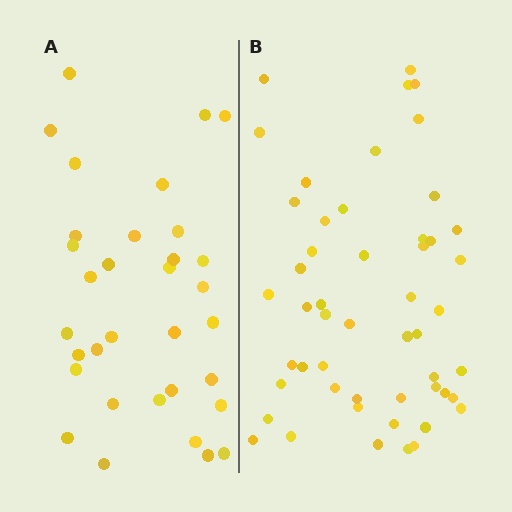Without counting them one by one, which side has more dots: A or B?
Region B (the right region) has more dots.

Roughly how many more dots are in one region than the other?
Region B has approximately 20 more dots than region A.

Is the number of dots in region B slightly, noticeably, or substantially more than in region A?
Region B has substantially more. The ratio is roughly 1.5 to 1.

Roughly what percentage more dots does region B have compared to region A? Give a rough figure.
About 55% more.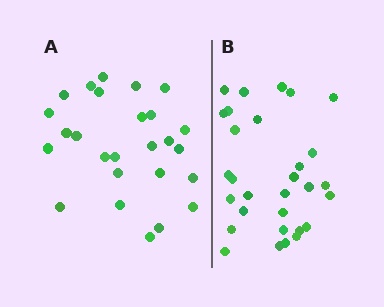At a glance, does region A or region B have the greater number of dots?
Region B (the right region) has more dots.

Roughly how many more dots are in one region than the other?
Region B has about 4 more dots than region A.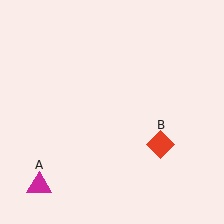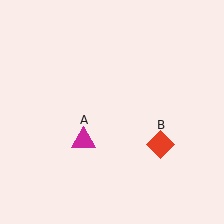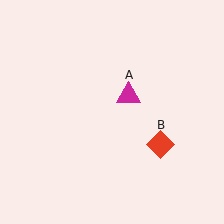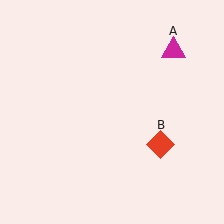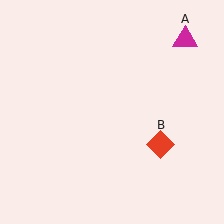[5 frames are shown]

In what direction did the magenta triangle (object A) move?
The magenta triangle (object A) moved up and to the right.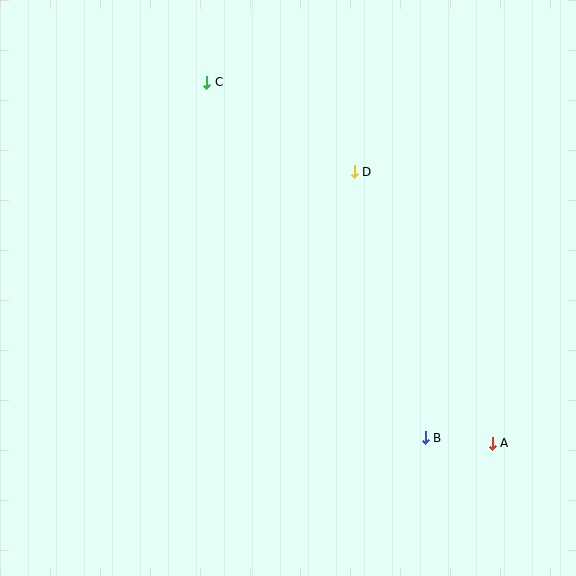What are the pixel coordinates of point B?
Point B is at (425, 438).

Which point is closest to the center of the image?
Point D at (354, 172) is closest to the center.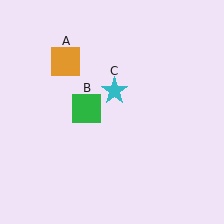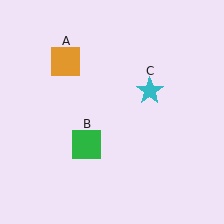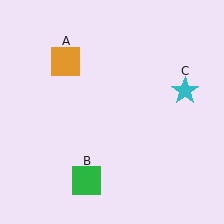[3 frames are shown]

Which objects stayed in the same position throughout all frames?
Orange square (object A) remained stationary.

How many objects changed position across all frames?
2 objects changed position: green square (object B), cyan star (object C).